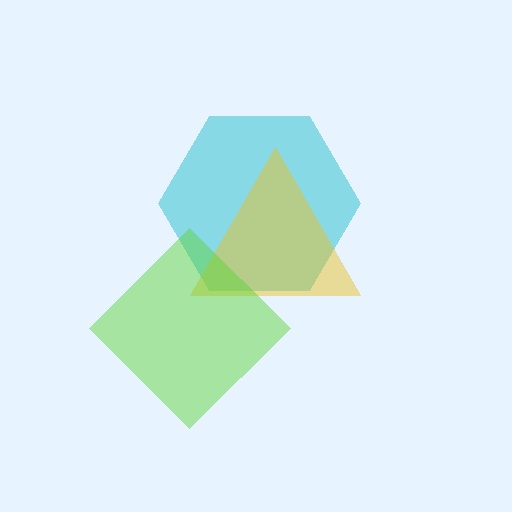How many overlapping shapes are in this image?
There are 3 overlapping shapes in the image.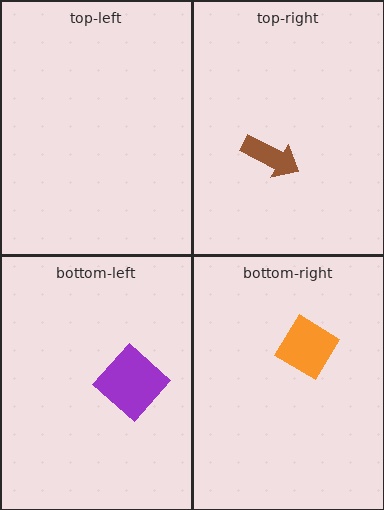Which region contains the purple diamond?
The bottom-left region.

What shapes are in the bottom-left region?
The purple diamond.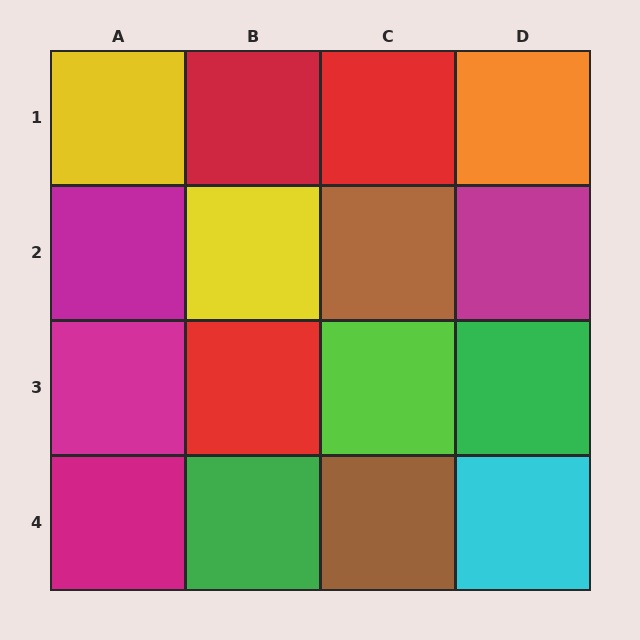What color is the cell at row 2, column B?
Yellow.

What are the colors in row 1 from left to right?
Yellow, red, red, orange.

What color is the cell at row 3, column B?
Red.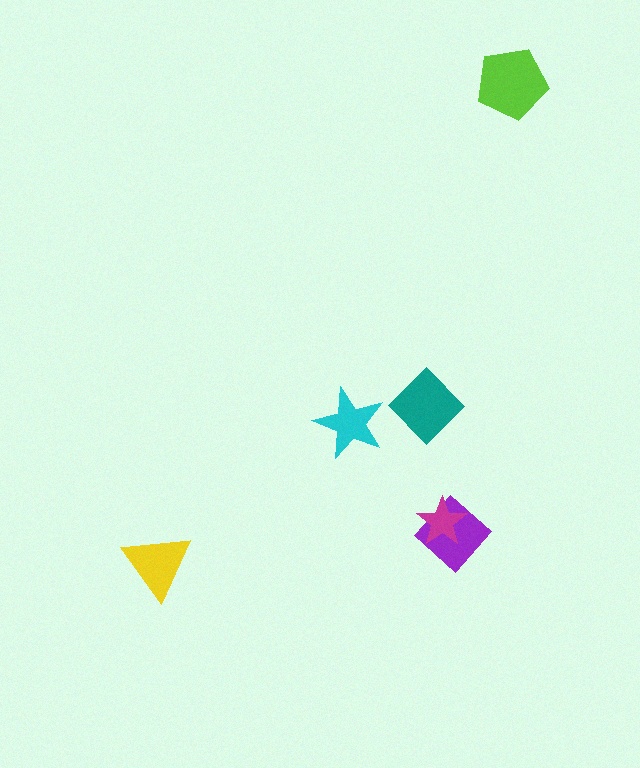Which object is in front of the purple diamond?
The magenta star is in front of the purple diamond.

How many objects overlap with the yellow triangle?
0 objects overlap with the yellow triangle.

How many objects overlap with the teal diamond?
0 objects overlap with the teal diamond.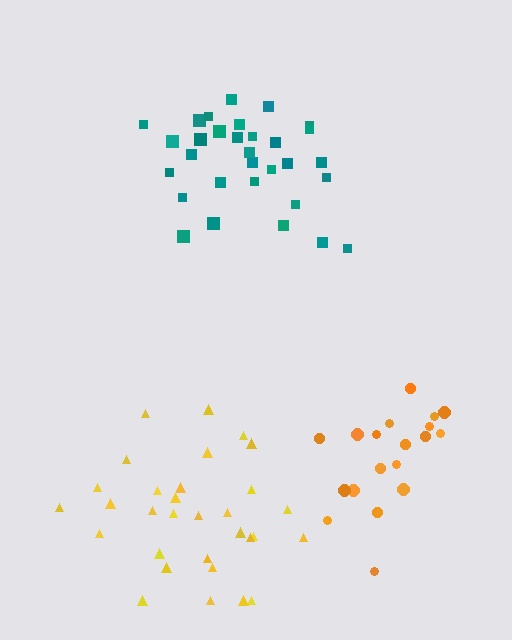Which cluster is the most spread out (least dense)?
Yellow.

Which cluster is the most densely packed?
Orange.